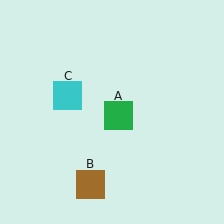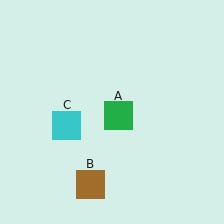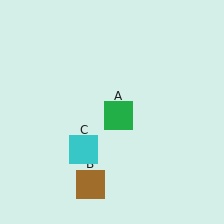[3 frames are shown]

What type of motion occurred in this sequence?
The cyan square (object C) rotated counterclockwise around the center of the scene.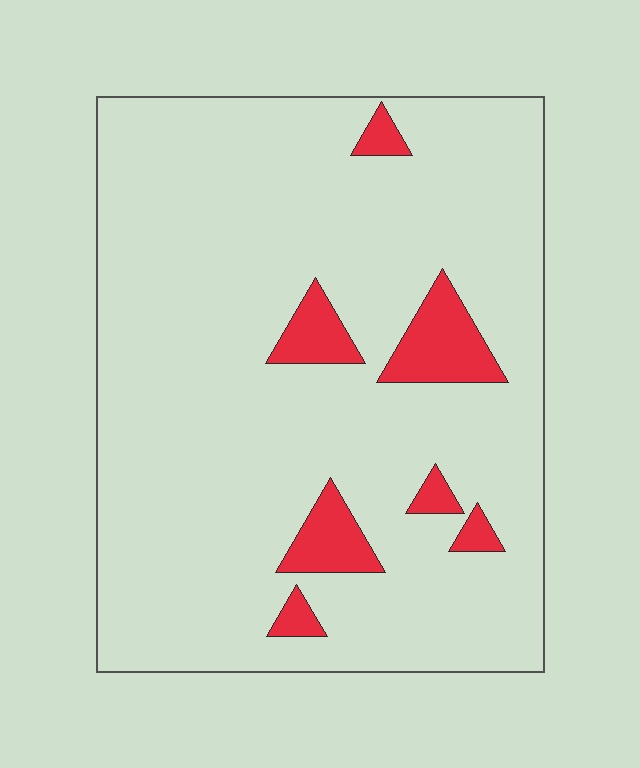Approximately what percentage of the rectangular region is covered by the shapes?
Approximately 10%.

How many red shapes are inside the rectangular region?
7.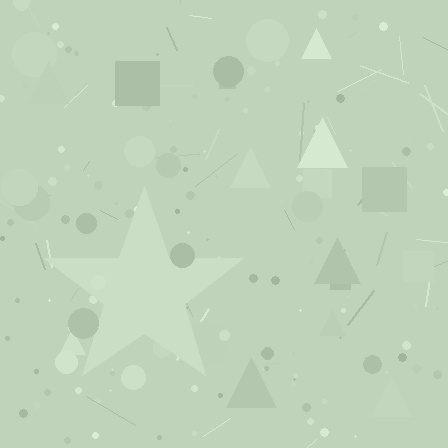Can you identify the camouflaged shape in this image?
The camouflaged shape is a star.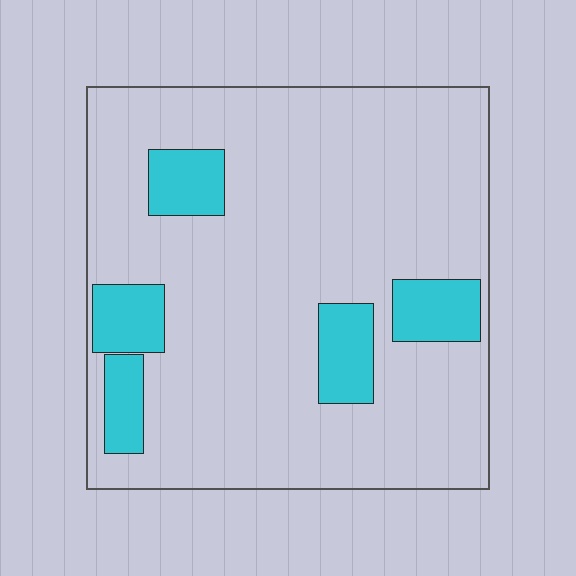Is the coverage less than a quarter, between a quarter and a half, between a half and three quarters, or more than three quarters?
Less than a quarter.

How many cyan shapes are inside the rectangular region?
5.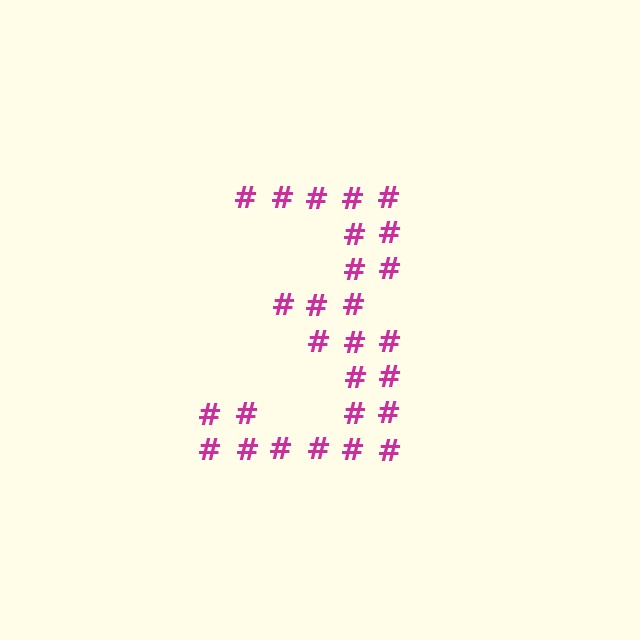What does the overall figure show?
The overall figure shows the digit 3.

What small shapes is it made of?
It is made of small hash symbols.